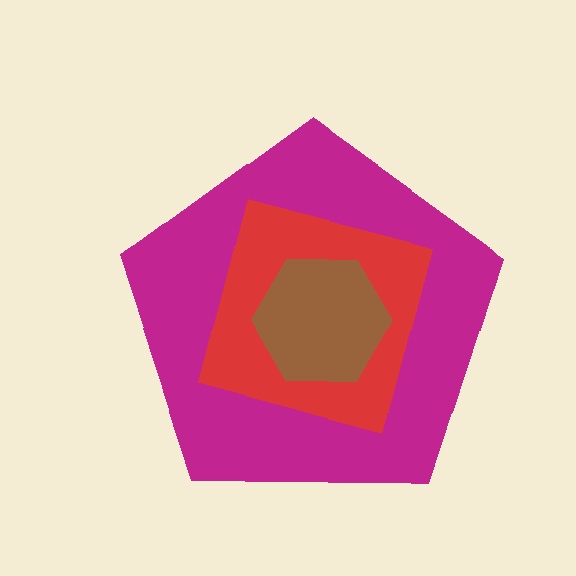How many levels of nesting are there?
3.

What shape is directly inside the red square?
The brown hexagon.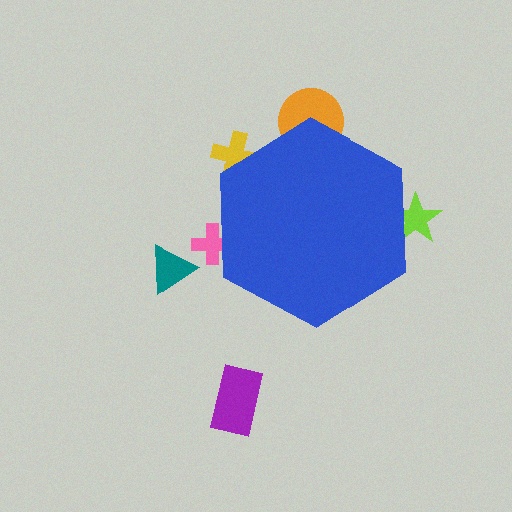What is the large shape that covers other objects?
A blue hexagon.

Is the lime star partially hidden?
Yes, the lime star is partially hidden behind the blue hexagon.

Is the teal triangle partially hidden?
No, the teal triangle is fully visible.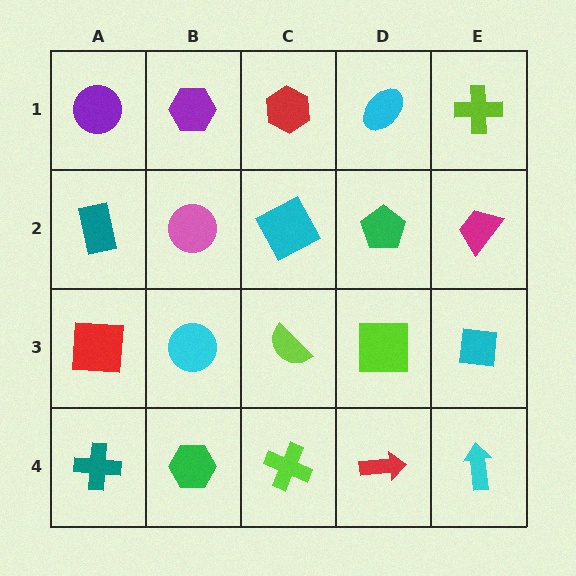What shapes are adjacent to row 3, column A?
A teal rectangle (row 2, column A), a teal cross (row 4, column A), a cyan circle (row 3, column B).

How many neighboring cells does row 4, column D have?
3.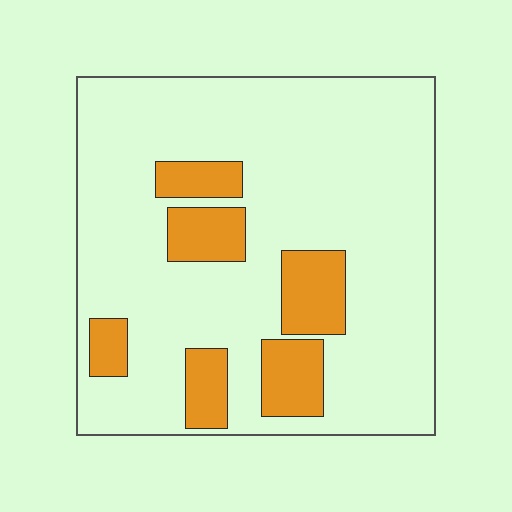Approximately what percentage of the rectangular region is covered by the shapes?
Approximately 20%.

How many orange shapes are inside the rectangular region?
6.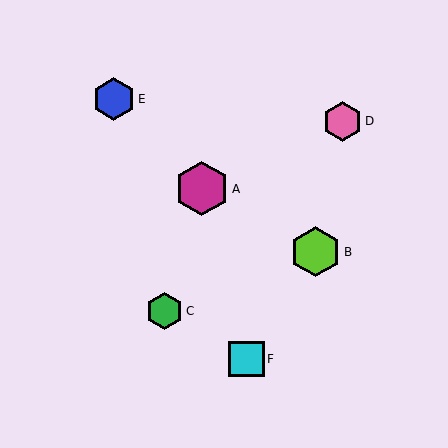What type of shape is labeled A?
Shape A is a magenta hexagon.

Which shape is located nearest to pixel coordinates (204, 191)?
The magenta hexagon (labeled A) at (202, 189) is nearest to that location.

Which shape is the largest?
The magenta hexagon (labeled A) is the largest.